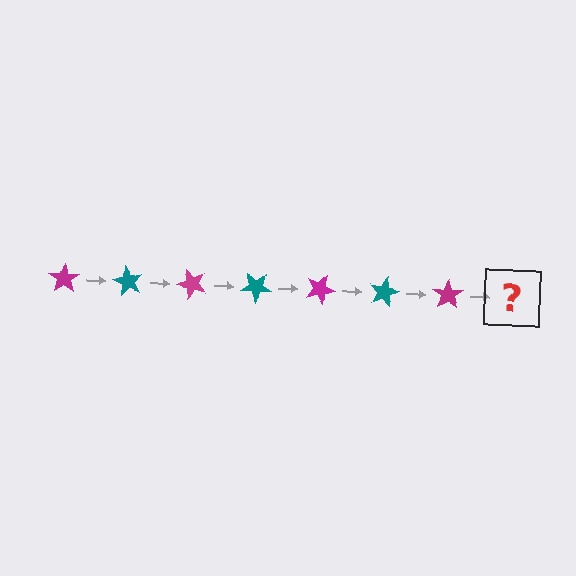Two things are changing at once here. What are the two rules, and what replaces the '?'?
The two rules are that it rotates 60 degrees each step and the color cycles through magenta and teal. The '?' should be a teal star, rotated 420 degrees from the start.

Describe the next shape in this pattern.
It should be a teal star, rotated 420 degrees from the start.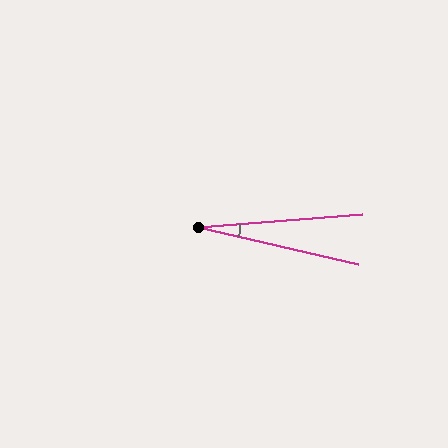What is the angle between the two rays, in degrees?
Approximately 18 degrees.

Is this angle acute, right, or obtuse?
It is acute.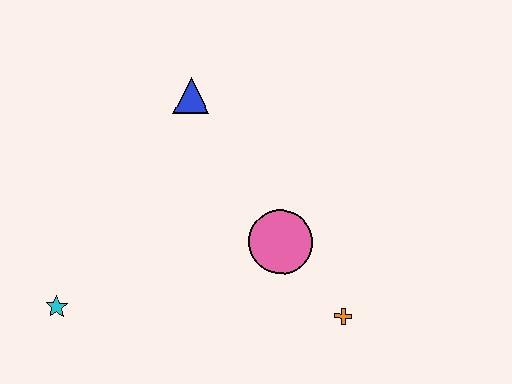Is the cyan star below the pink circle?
Yes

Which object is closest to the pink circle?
The orange cross is closest to the pink circle.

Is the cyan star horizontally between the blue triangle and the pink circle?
No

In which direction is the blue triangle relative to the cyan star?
The blue triangle is above the cyan star.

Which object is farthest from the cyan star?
The orange cross is farthest from the cyan star.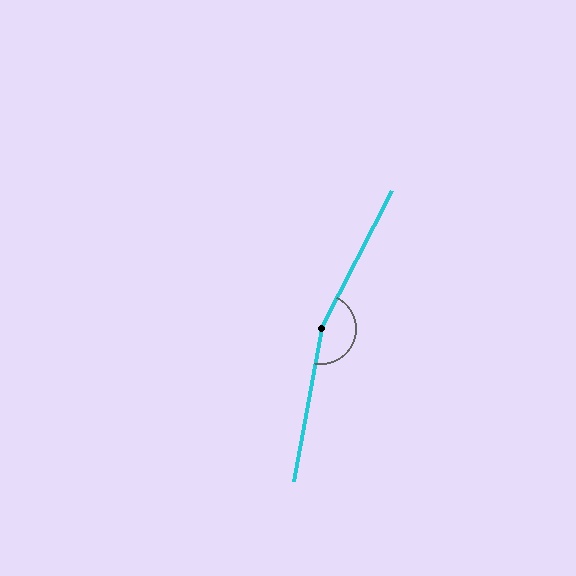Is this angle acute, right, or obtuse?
It is obtuse.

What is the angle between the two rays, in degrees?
Approximately 163 degrees.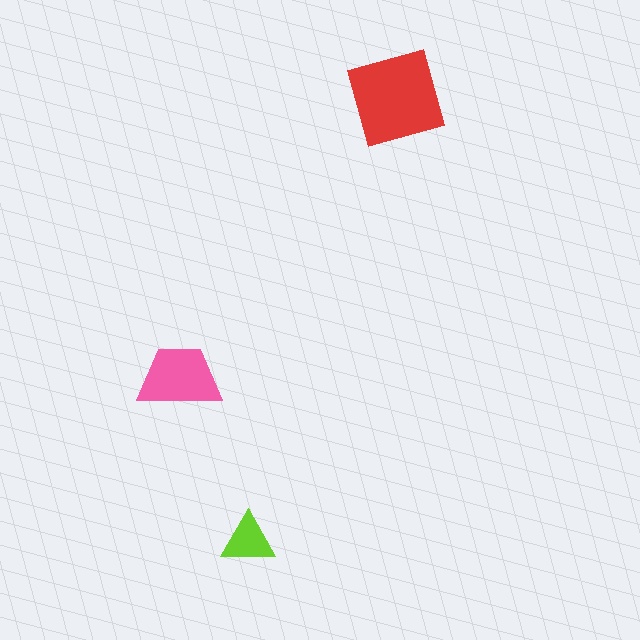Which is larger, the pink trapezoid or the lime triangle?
The pink trapezoid.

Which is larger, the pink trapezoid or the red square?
The red square.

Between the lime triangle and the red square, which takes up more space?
The red square.